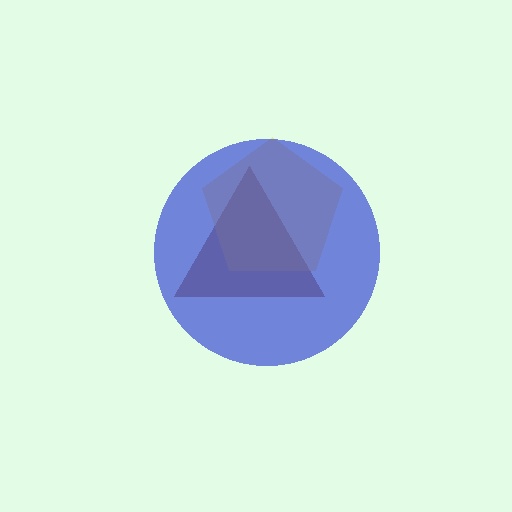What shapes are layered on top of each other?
The layered shapes are: a brown triangle, a yellow pentagon, a blue circle.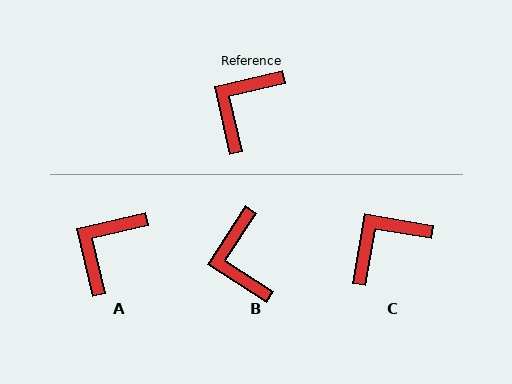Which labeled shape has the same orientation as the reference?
A.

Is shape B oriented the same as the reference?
No, it is off by about 44 degrees.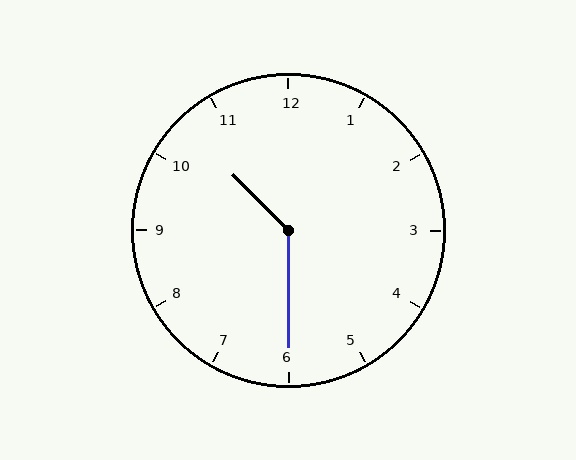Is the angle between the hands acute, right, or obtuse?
It is obtuse.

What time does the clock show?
10:30.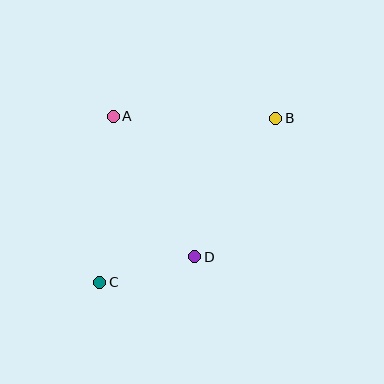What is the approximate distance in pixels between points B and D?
The distance between B and D is approximately 161 pixels.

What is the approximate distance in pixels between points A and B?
The distance between A and B is approximately 162 pixels.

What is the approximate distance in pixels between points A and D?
The distance between A and D is approximately 162 pixels.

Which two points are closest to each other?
Points C and D are closest to each other.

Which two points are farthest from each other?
Points B and C are farthest from each other.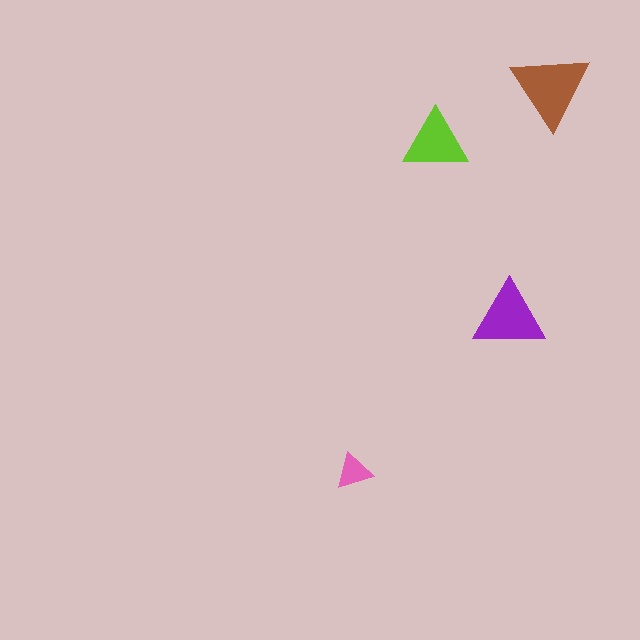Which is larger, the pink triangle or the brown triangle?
The brown one.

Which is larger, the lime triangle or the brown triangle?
The brown one.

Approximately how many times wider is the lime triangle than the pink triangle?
About 2 times wider.